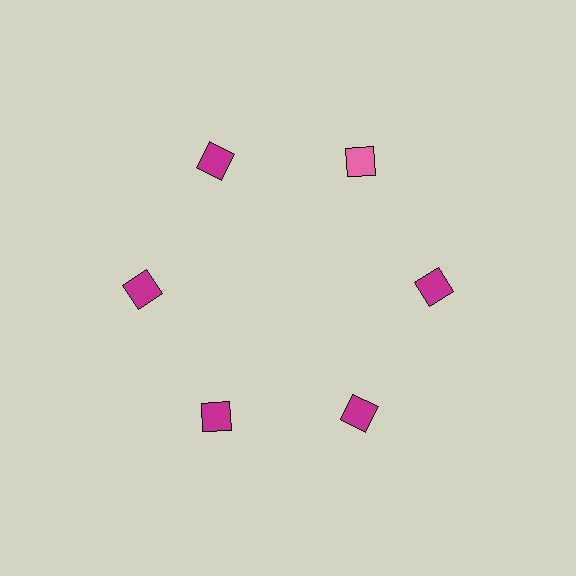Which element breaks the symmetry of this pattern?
The pink diamond at roughly the 1 o'clock position breaks the symmetry. All other shapes are magenta diamonds.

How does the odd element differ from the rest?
It has a different color: pink instead of magenta.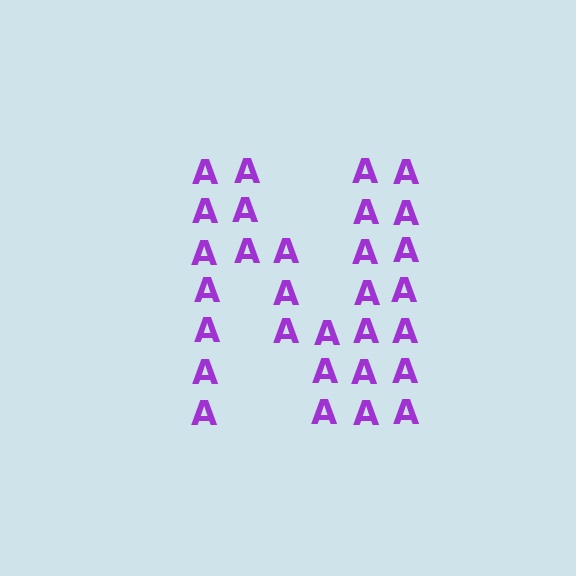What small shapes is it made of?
It is made of small letter A's.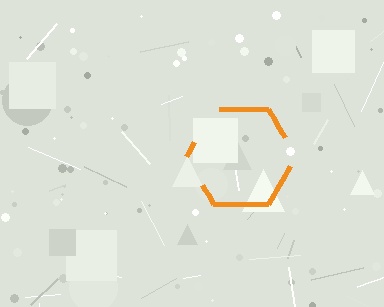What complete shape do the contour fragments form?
The contour fragments form a hexagon.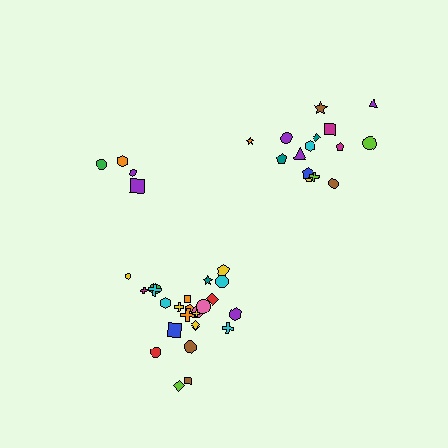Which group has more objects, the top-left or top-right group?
The top-right group.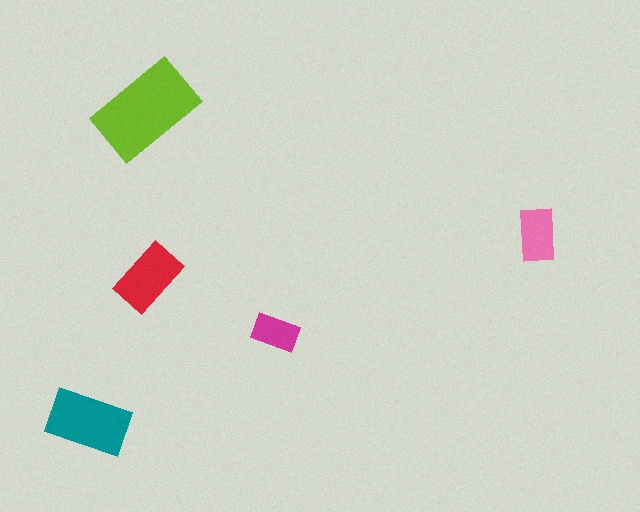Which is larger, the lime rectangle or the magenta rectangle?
The lime one.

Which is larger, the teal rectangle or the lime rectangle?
The lime one.